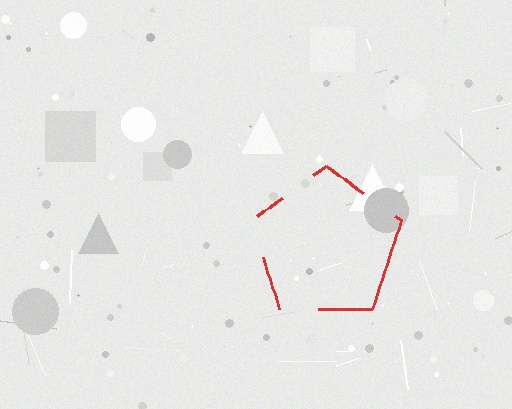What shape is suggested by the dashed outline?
The dashed outline suggests a pentagon.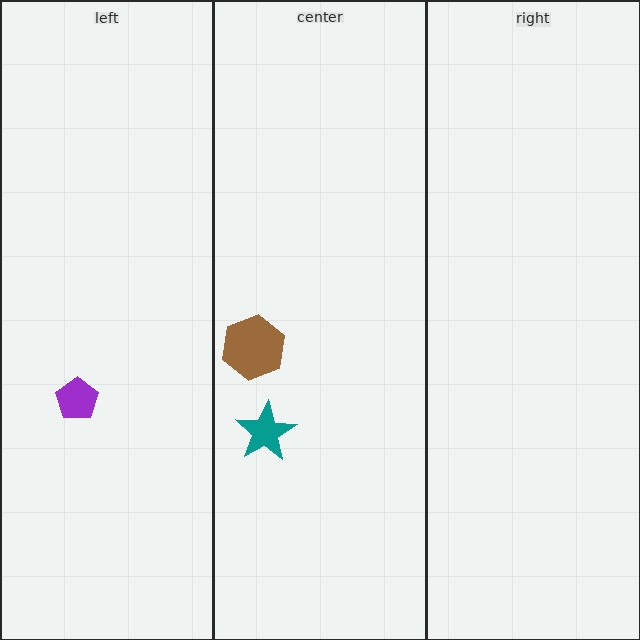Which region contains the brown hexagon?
The center region.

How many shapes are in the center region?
2.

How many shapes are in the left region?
1.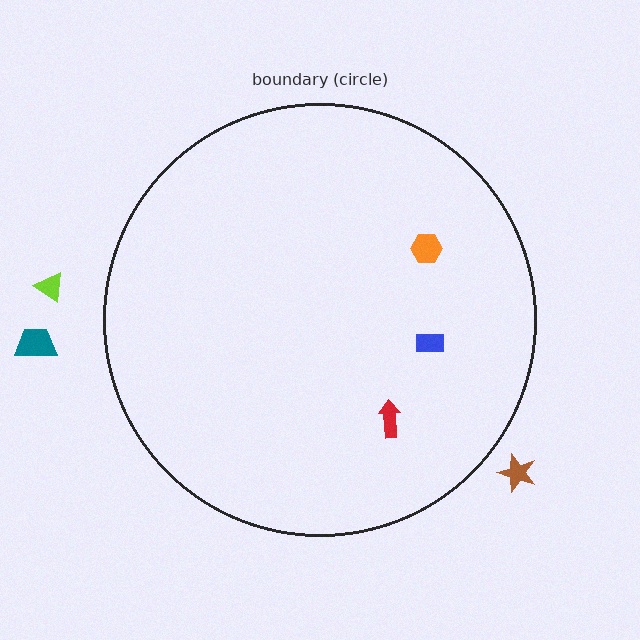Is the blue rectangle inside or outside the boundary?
Inside.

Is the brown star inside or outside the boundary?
Outside.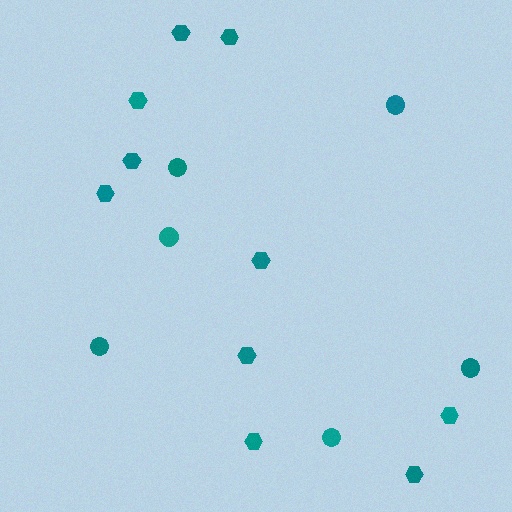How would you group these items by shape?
There are 2 groups: one group of circles (6) and one group of hexagons (10).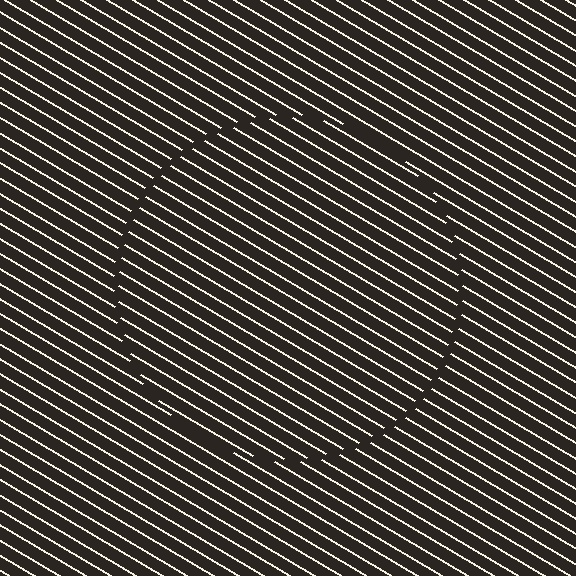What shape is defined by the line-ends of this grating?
An illusory circle. The interior of the shape contains the same grating, shifted by half a period — the contour is defined by the phase discontinuity where line-ends from the inner and outer gratings abut.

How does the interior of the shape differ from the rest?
The interior of the shape contains the same grating, shifted by half a period — the contour is defined by the phase discontinuity where line-ends from the inner and outer gratings abut.